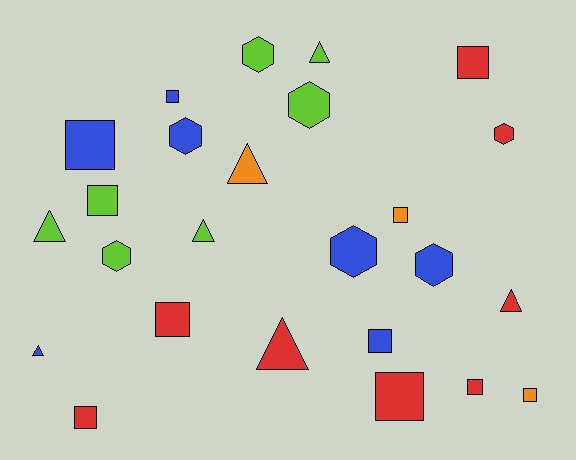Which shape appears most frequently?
Square, with 11 objects.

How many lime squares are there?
There is 1 lime square.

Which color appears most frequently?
Red, with 8 objects.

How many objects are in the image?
There are 25 objects.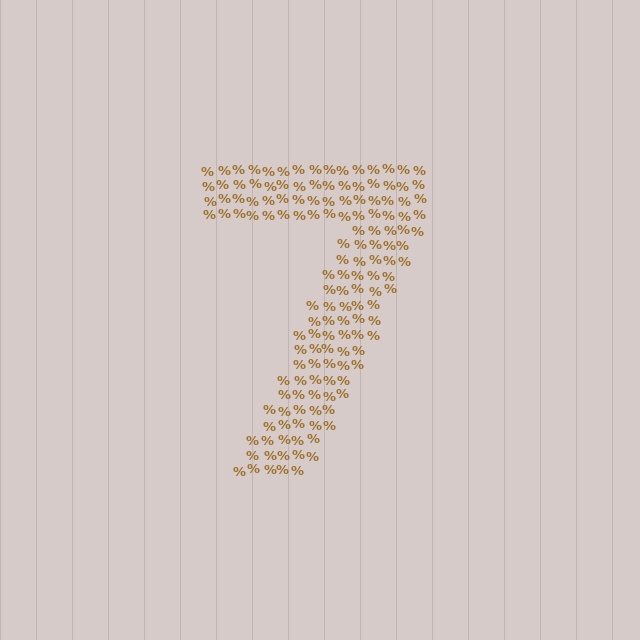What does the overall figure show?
The overall figure shows the digit 7.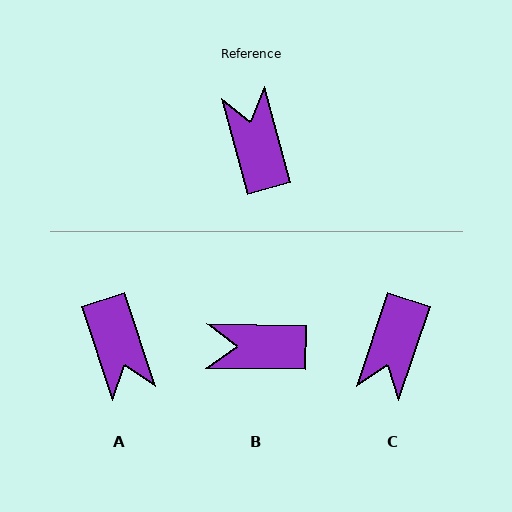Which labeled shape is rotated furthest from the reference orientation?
A, about 177 degrees away.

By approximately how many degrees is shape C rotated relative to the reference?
Approximately 147 degrees counter-clockwise.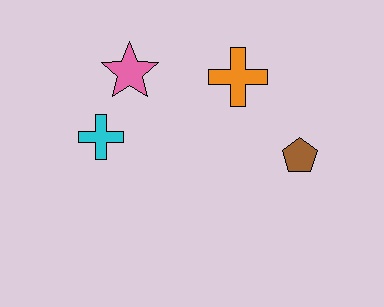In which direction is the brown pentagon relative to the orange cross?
The brown pentagon is below the orange cross.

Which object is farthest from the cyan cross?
The brown pentagon is farthest from the cyan cross.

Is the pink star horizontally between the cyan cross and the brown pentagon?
Yes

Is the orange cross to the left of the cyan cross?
No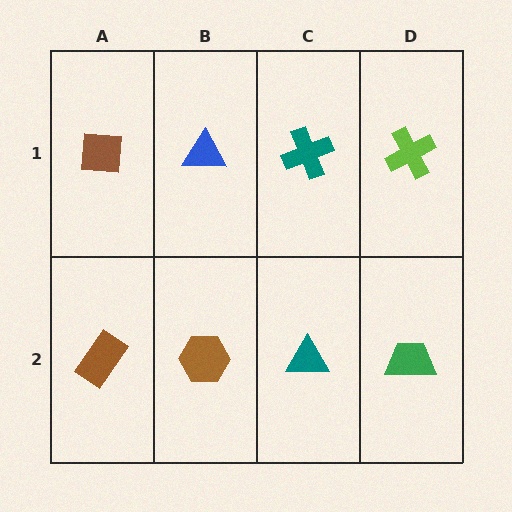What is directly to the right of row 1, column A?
A blue triangle.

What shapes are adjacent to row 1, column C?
A teal triangle (row 2, column C), a blue triangle (row 1, column B), a lime cross (row 1, column D).